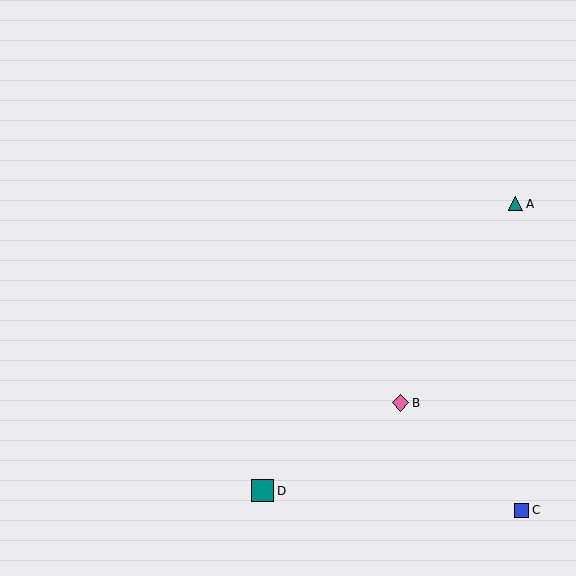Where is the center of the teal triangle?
The center of the teal triangle is at (515, 204).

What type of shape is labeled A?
Shape A is a teal triangle.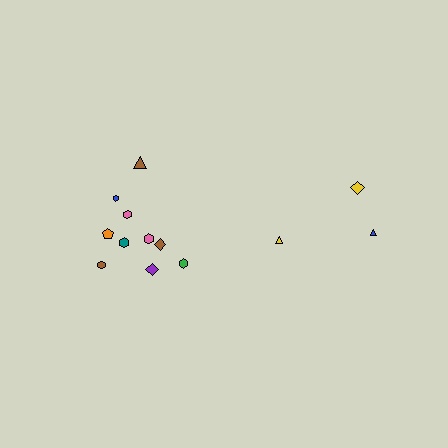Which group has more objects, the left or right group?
The left group.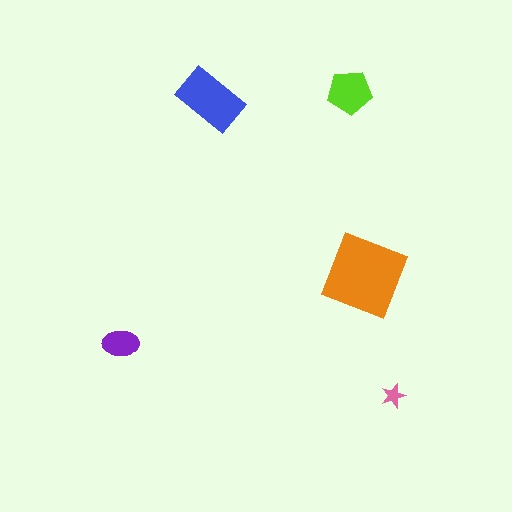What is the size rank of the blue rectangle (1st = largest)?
2nd.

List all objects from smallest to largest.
The pink star, the purple ellipse, the lime pentagon, the blue rectangle, the orange diamond.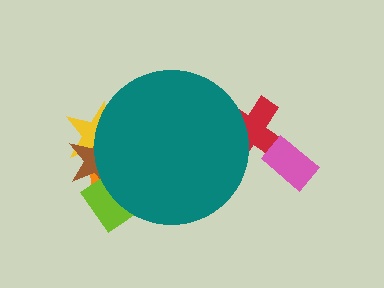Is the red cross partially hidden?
Yes, the red cross is partially hidden behind the teal circle.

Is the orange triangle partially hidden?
Yes, the orange triangle is partially hidden behind the teal circle.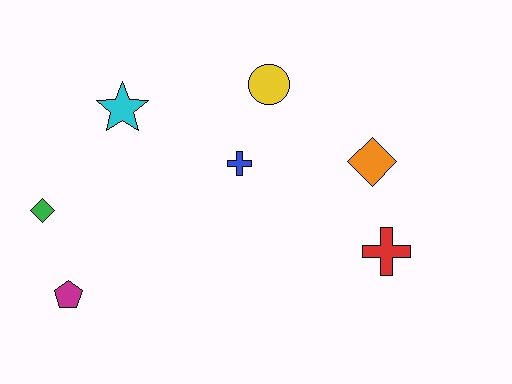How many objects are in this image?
There are 7 objects.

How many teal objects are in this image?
There are no teal objects.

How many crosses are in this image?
There are 2 crosses.